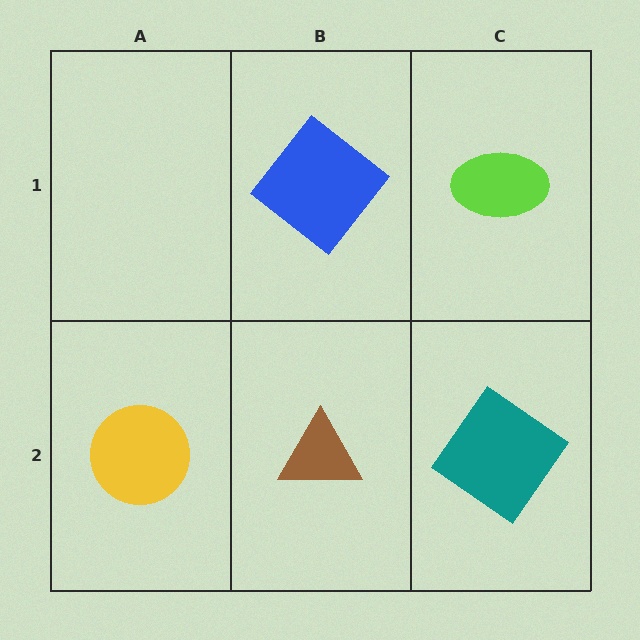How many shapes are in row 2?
3 shapes.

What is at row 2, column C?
A teal diamond.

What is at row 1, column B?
A blue diamond.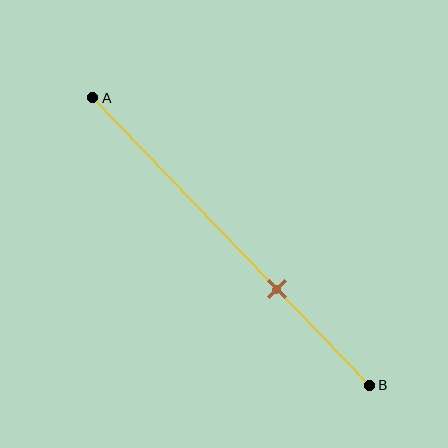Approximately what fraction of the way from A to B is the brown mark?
The brown mark is approximately 65% of the way from A to B.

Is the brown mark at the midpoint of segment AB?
No, the mark is at about 65% from A, not at the 50% midpoint.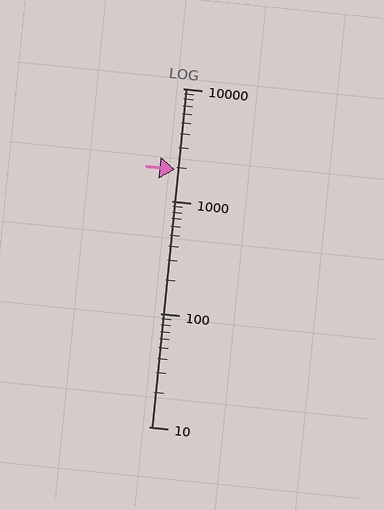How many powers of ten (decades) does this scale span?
The scale spans 3 decades, from 10 to 10000.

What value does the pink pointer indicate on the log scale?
The pointer indicates approximately 1900.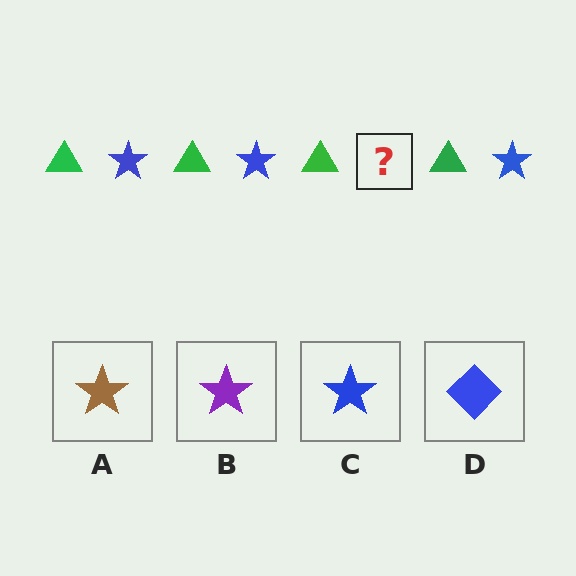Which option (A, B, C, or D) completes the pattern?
C.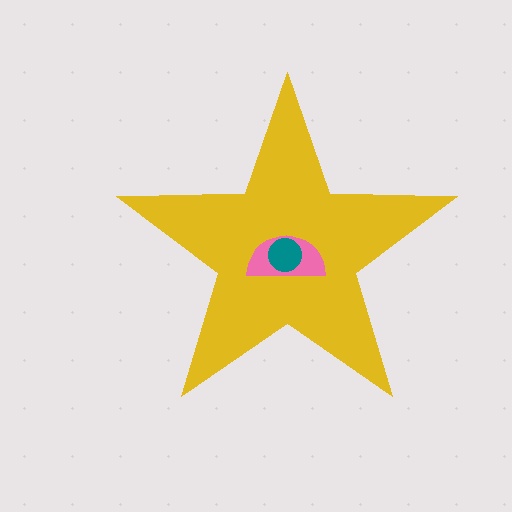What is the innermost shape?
The teal circle.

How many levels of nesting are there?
3.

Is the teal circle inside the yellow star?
Yes.